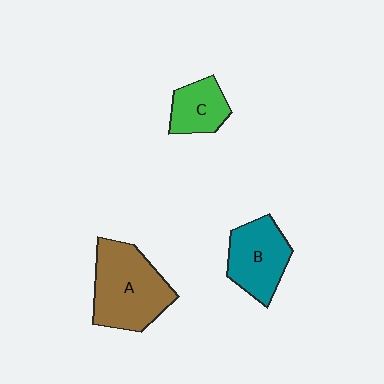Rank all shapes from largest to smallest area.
From largest to smallest: A (brown), B (teal), C (green).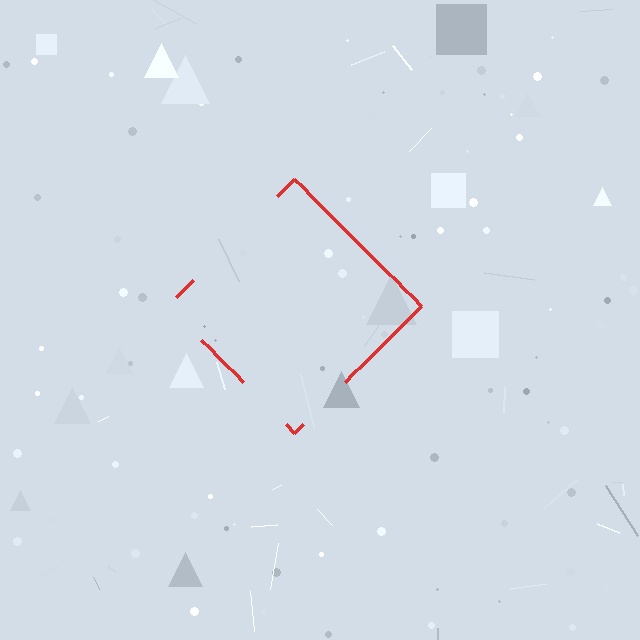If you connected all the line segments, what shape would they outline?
They would outline a diamond.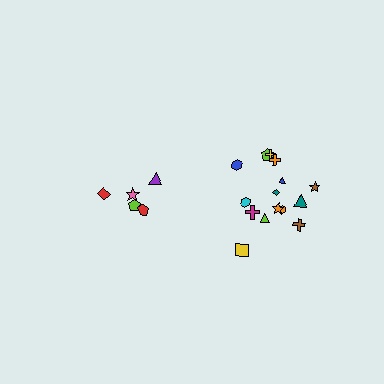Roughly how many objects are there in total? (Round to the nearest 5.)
Roughly 20 objects in total.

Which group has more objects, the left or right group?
The right group.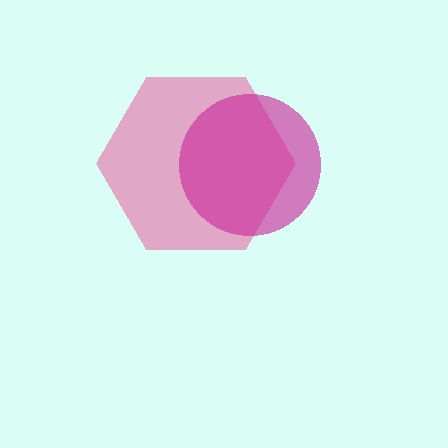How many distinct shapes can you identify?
There are 2 distinct shapes: a pink hexagon, a magenta circle.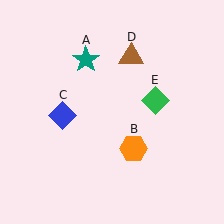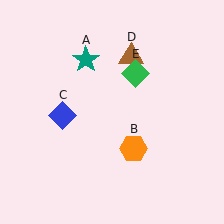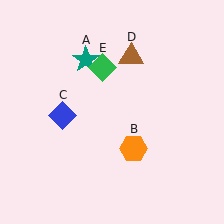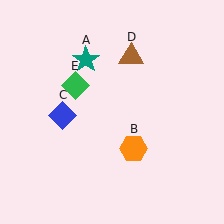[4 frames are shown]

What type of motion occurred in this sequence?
The green diamond (object E) rotated counterclockwise around the center of the scene.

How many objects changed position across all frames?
1 object changed position: green diamond (object E).